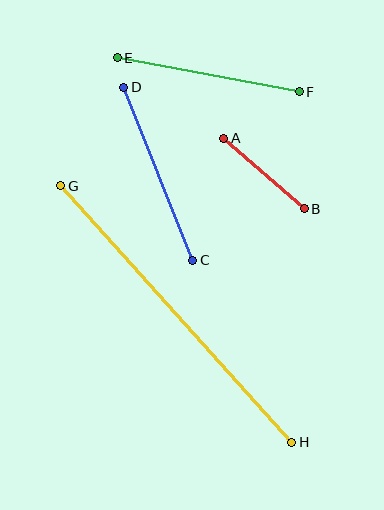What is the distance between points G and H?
The distance is approximately 345 pixels.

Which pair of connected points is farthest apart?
Points G and H are farthest apart.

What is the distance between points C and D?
The distance is approximately 187 pixels.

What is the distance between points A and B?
The distance is approximately 107 pixels.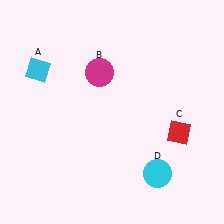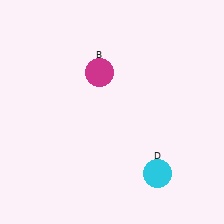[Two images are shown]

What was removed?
The red diamond (C), the cyan diamond (A) were removed in Image 2.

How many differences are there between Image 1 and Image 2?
There are 2 differences between the two images.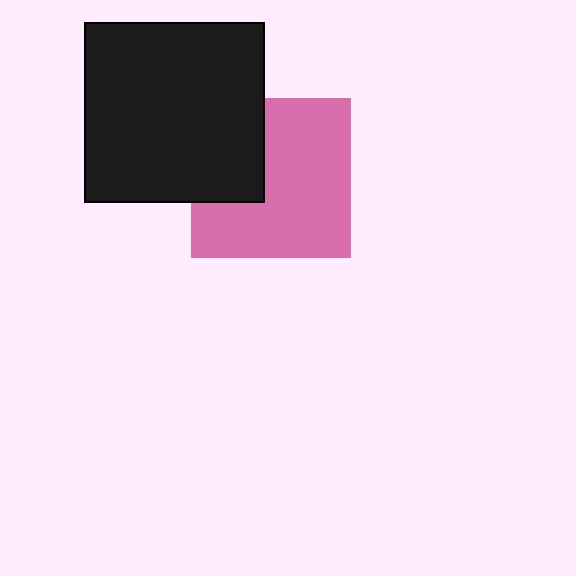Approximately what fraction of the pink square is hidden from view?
Roughly 31% of the pink square is hidden behind the black square.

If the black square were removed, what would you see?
You would see the complete pink square.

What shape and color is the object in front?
The object in front is a black square.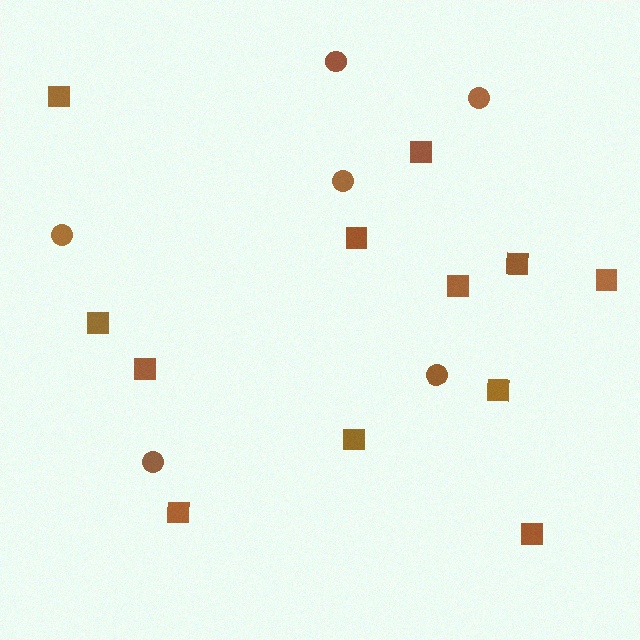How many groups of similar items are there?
There are 2 groups: one group of squares (12) and one group of circles (6).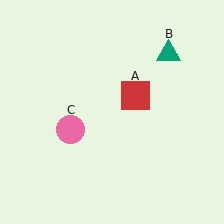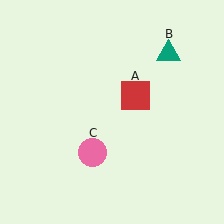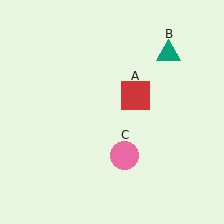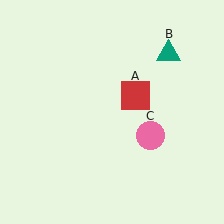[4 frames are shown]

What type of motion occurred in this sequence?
The pink circle (object C) rotated counterclockwise around the center of the scene.